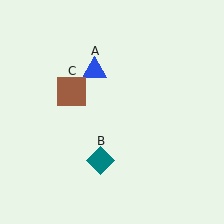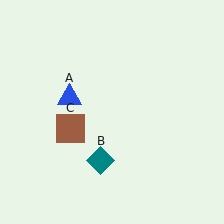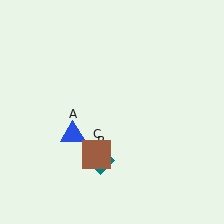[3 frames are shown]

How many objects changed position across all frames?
2 objects changed position: blue triangle (object A), brown square (object C).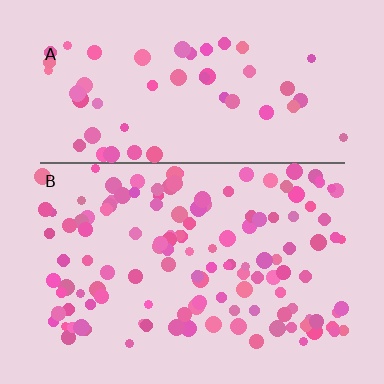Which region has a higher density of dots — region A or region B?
B (the bottom).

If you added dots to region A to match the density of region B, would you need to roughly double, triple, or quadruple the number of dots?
Approximately double.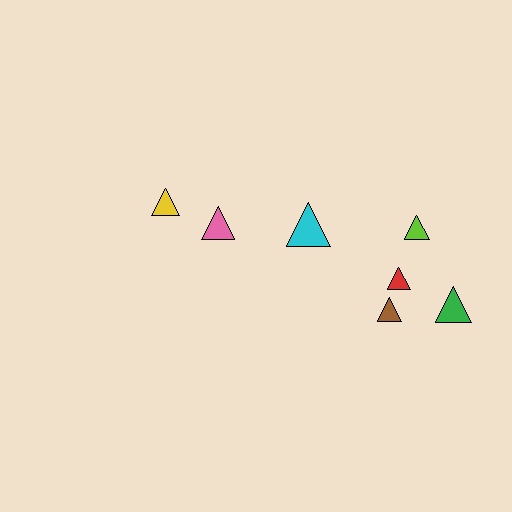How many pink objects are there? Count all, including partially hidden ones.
There is 1 pink object.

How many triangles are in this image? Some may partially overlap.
There are 7 triangles.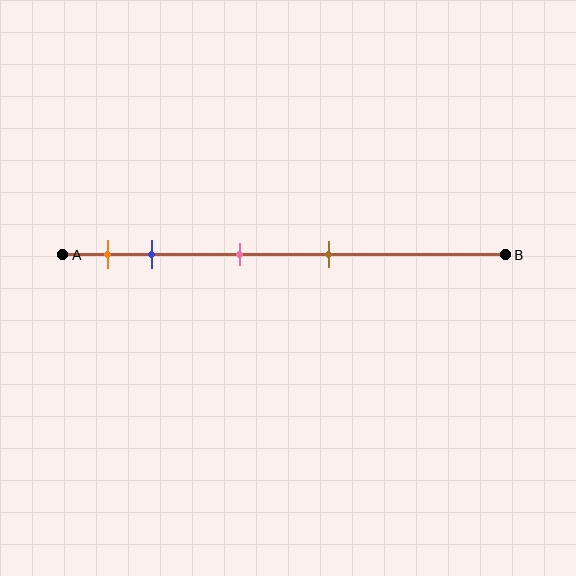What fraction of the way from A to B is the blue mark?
The blue mark is approximately 20% (0.2) of the way from A to B.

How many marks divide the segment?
There are 4 marks dividing the segment.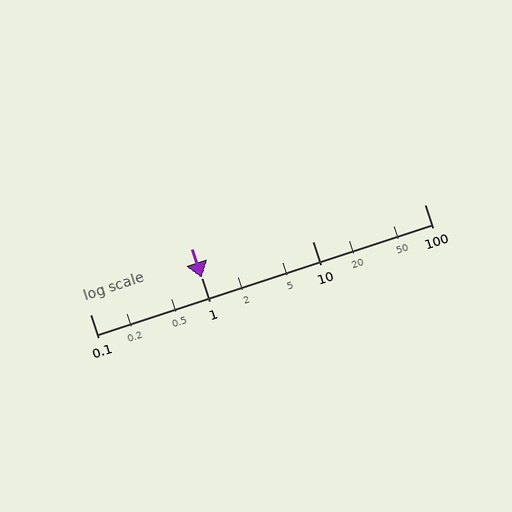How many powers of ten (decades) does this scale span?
The scale spans 3 decades, from 0.1 to 100.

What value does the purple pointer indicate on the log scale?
The pointer indicates approximately 1.